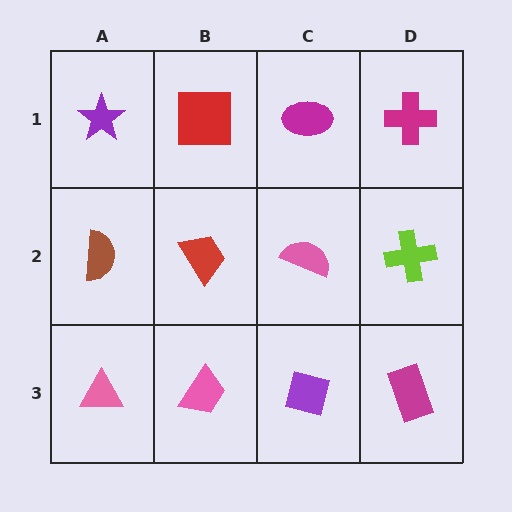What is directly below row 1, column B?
A red trapezoid.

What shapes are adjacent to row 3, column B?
A red trapezoid (row 2, column B), a pink triangle (row 3, column A), a purple square (row 3, column C).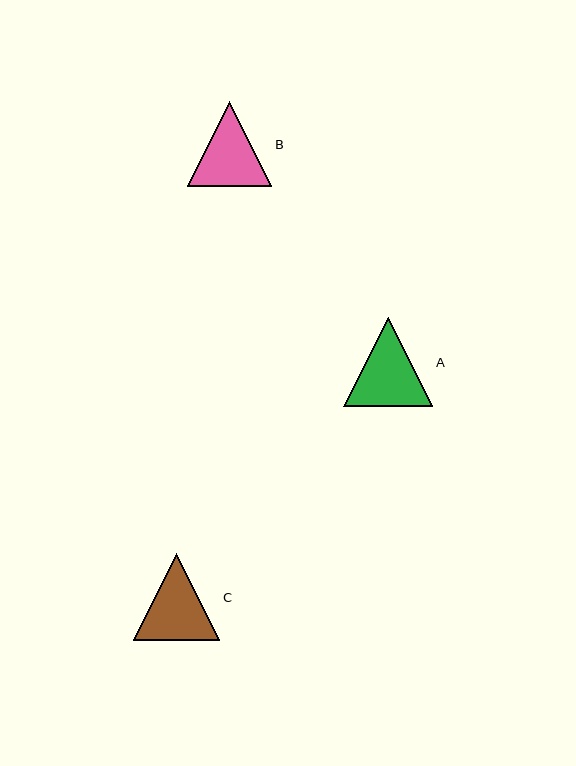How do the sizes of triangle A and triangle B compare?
Triangle A and triangle B are approximately the same size.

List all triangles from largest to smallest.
From largest to smallest: A, C, B.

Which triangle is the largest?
Triangle A is the largest with a size of approximately 89 pixels.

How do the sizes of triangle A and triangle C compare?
Triangle A and triangle C are approximately the same size.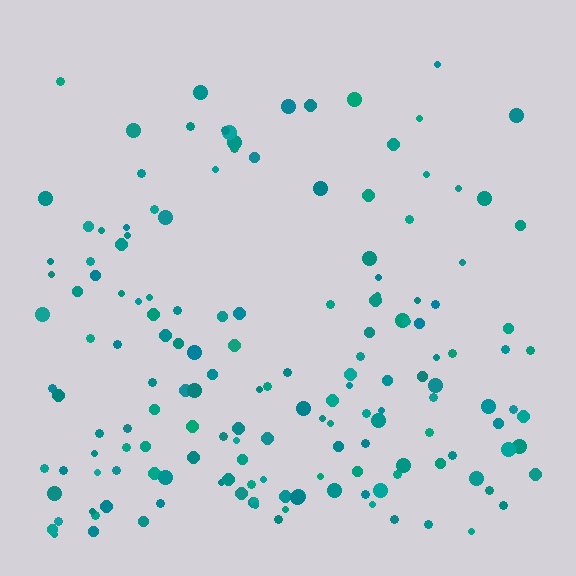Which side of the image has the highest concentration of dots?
The bottom.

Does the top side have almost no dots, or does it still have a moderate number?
Still a moderate number, just noticeably fewer than the bottom.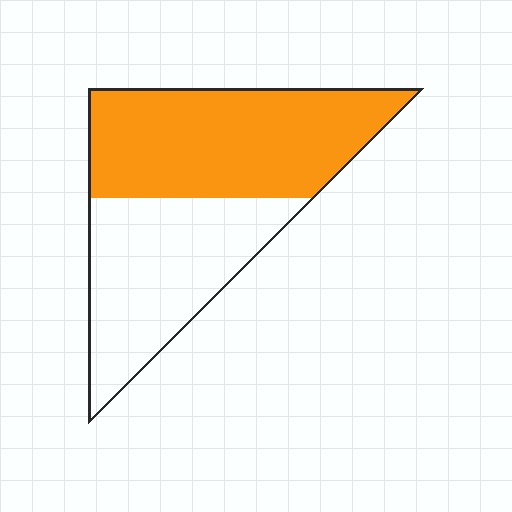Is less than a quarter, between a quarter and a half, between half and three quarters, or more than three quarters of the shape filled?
Between half and three quarters.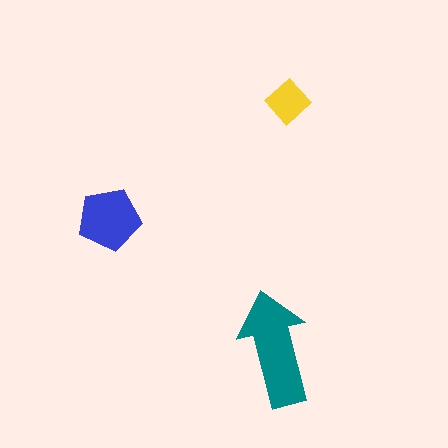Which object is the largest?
The teal arrow.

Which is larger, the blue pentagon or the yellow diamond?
The blue pentagon.